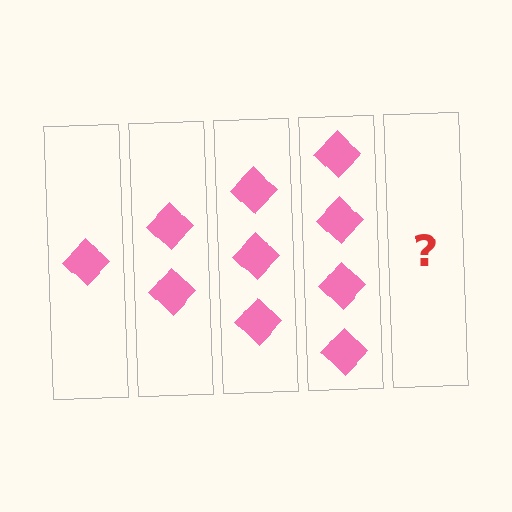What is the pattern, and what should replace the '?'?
The pattern is that each step adds one more diamond. The '?' should be 5 diamonds.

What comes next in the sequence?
The next element should be 5 diamonds.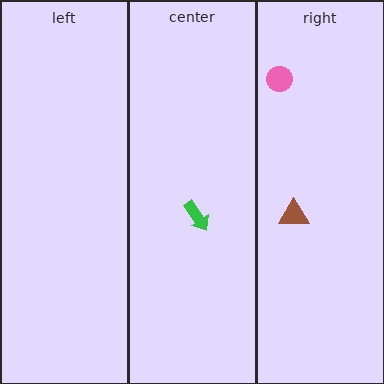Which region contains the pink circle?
The right region.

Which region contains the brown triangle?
The right region.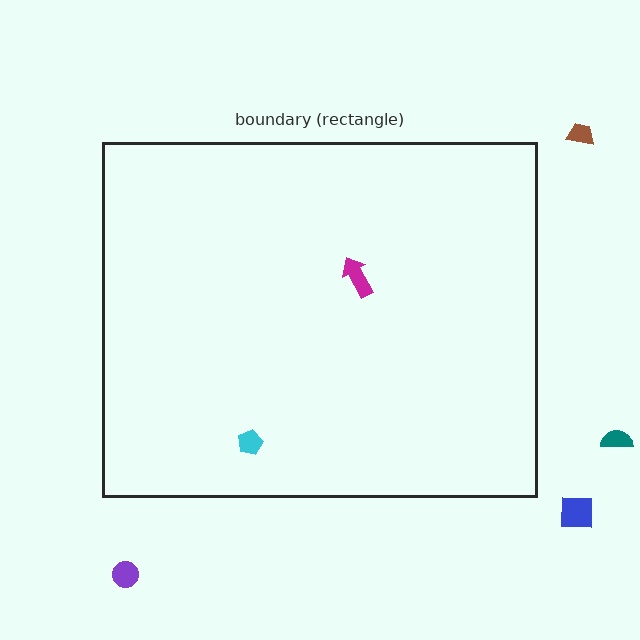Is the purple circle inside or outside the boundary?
Outside.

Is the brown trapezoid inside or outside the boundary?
Outside.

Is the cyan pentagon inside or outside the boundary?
Inside.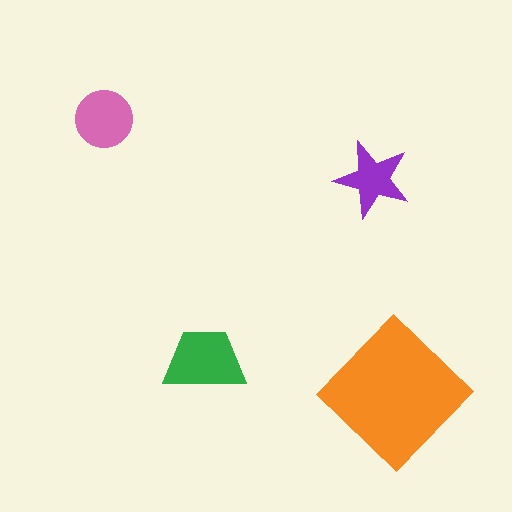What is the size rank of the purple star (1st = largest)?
4th.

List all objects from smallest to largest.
The purple star, the pink circle, the green trapezoid, the orange diamond.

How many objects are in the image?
There are 4 objects in the image.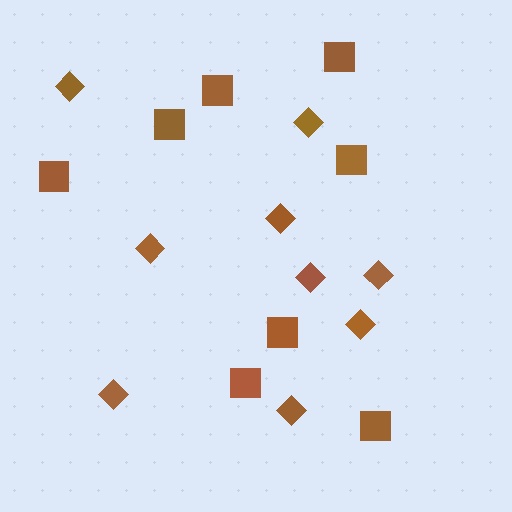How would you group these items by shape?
There are 2 groups: one group of diamonds (9) and one group of squares (8).